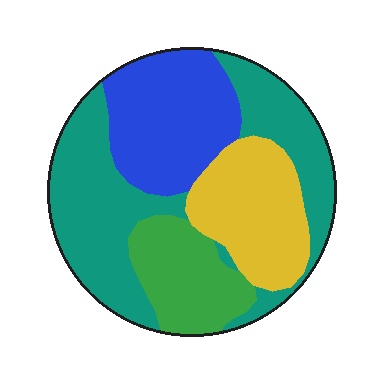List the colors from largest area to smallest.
From largest to smallest: teal, blue, yellow, green.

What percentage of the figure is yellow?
Yellow takes up about one fifth (1/5) of the figure.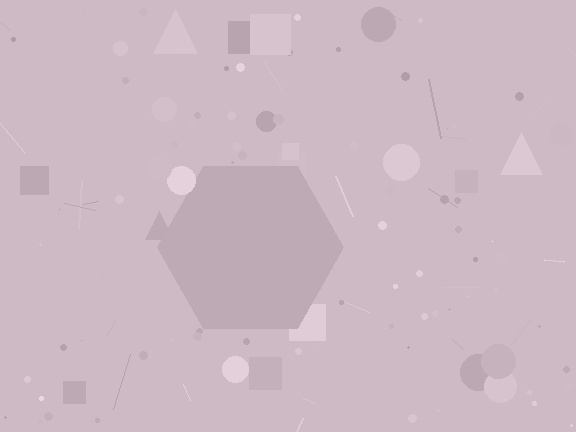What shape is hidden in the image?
A hexagon is hidden in the image.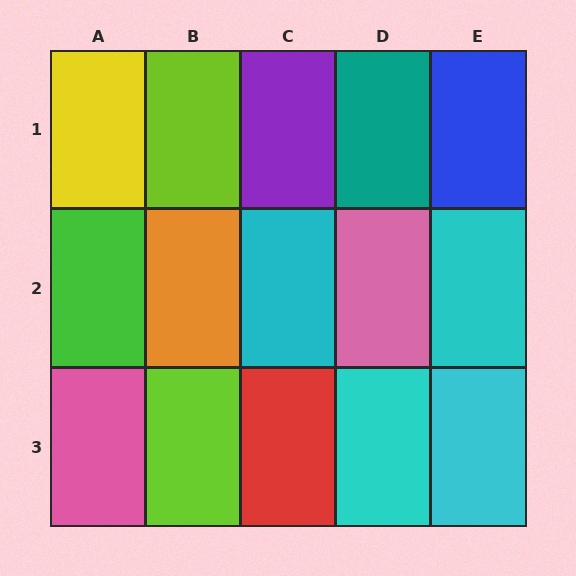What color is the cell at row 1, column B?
Lime.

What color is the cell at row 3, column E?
Cyan.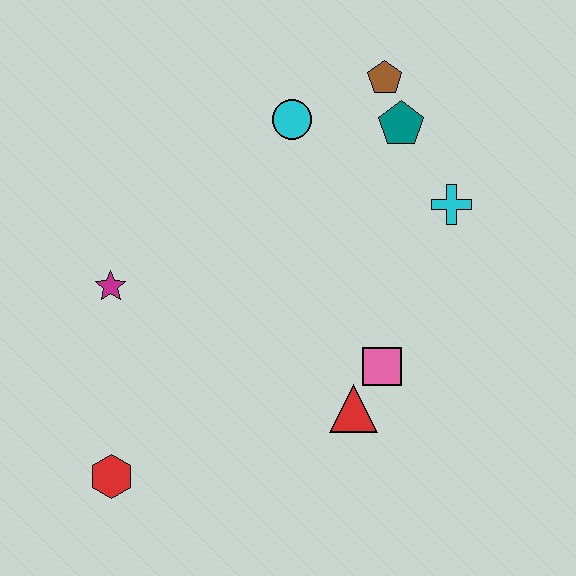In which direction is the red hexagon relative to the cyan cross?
The red hexagon is to the left of the cyan cross.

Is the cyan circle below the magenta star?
No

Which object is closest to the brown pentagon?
The teal pentagon is closest to the brown pentagon.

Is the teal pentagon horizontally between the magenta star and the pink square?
No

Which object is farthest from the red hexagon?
The brown pentagon is farthest from the red hexagon.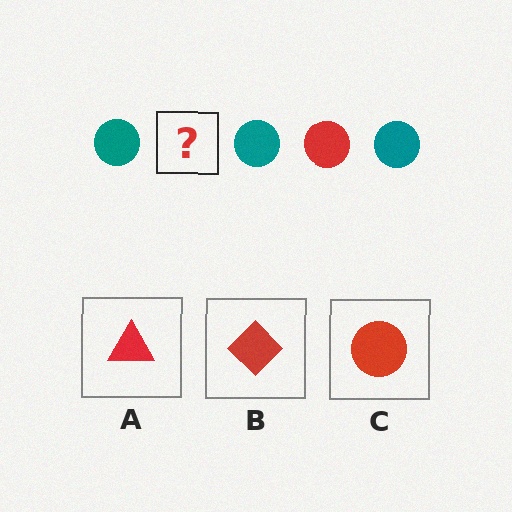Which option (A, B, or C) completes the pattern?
C.